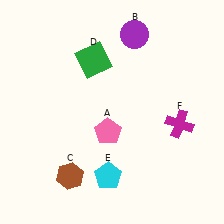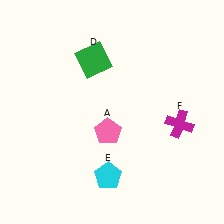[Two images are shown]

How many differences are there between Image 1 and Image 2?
There are 2 differences between the two images.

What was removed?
The purple circle (B), the brown hexagon (C) were removed in Image 2.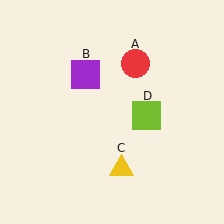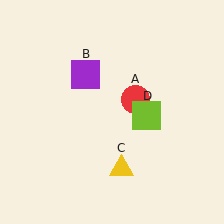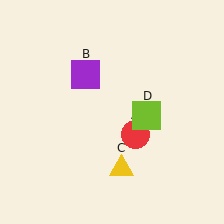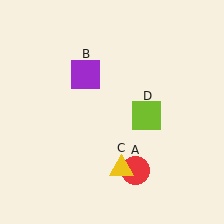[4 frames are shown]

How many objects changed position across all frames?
1 object changed position: red circle (object A).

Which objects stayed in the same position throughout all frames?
Purple square (object B) and yellow triangle (object C) and lime square (object D) remained stationary.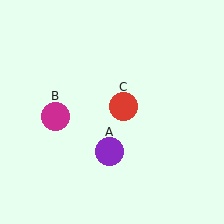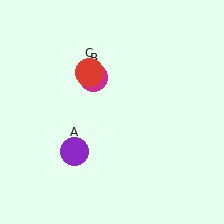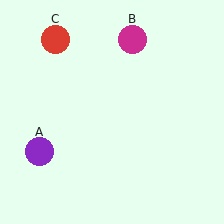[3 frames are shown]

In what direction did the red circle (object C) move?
The red circle (object C) moved up and to the left.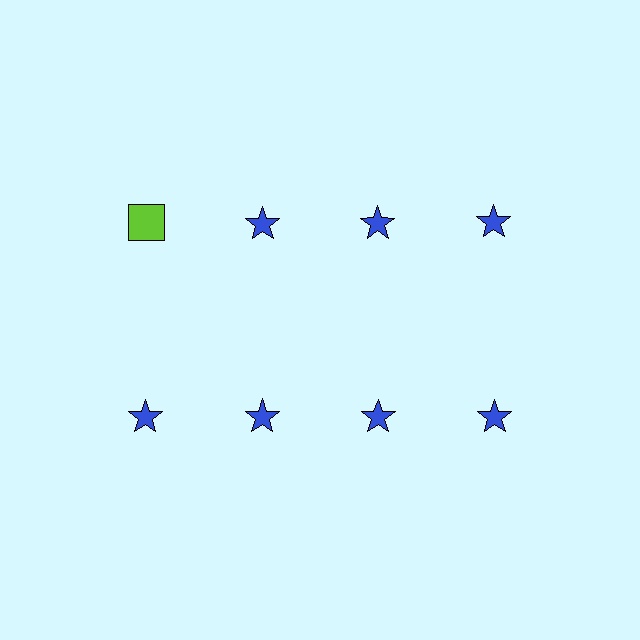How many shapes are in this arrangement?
There are 8 shapes arranged in a grid pattern.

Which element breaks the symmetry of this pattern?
The lime square in the top row, leftmost column breaks the symmetry. All other shapes are blue stars.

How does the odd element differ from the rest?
It differs in both color (lime instead of blue) and shape (square instead of star).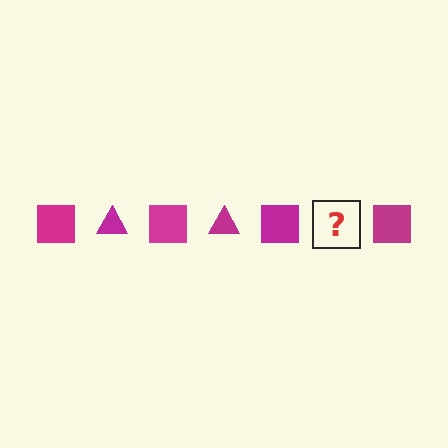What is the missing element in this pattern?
The missing element is a magenta triangle.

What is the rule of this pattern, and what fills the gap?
The rule is that the pattern cycles through square, triangle shapes in magenta. The gap should be filled with a magenta triangle.